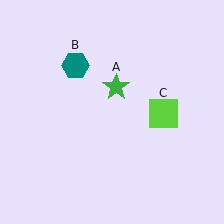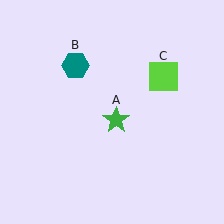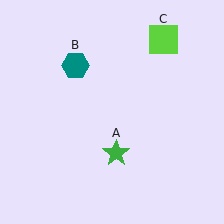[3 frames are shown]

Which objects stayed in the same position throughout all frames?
Teal hexagon (object B) remained stationary.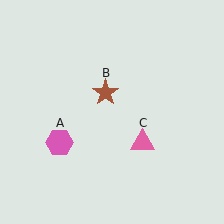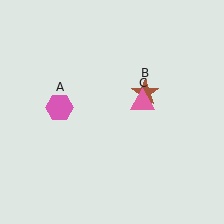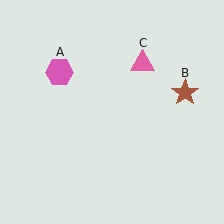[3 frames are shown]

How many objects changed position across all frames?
3 objects changed position: pink hexagon (object A), brown star (object B), pink triangle (object C).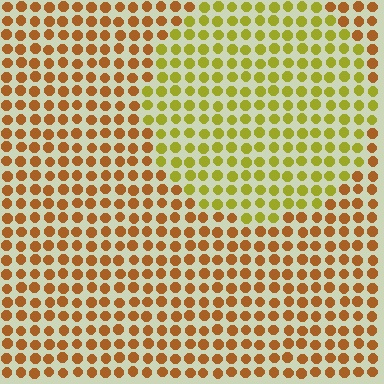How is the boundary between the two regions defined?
The boundary is defined purely by a slight shift in hue (about 39 degrees). Spacing, size, and orientation are identical on both sides.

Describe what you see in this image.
The image is filled with small brown elements in a uniform arrangement. A circle-shaped region is visible where the elements are tinted to a slightly different hue, forming a subtle color boundary.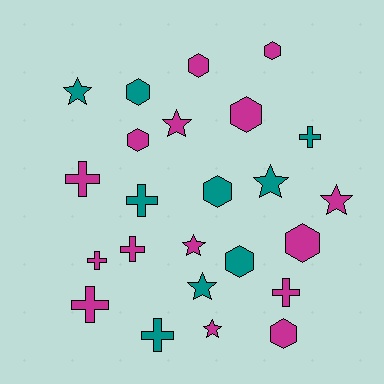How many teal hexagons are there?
There are 3 teal hexagons.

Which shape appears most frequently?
Hexagon, with 9 objects.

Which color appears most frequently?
Magenta, with 15 objects.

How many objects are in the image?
There are 24 objects.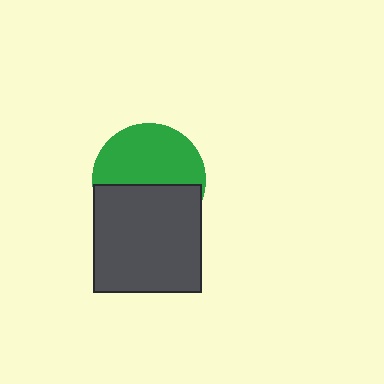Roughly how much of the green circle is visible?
About half of it is visible (roughly 54%).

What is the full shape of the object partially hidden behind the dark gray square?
The partially hidden object is a green circle.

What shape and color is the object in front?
The object in front is a dark gray square.